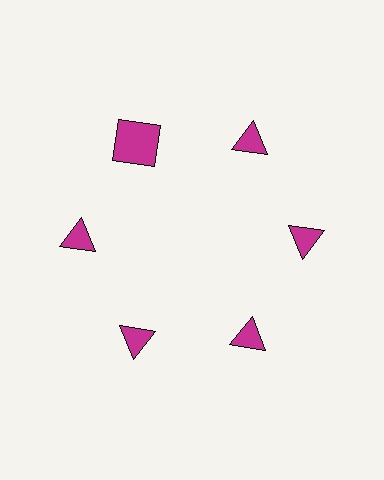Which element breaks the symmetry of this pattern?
The magenta square at roughly the 11 o'clock position breaks the symmetry. All other shapes are magenta triangles.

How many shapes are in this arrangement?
There are 6 shapes arranged in a ring pattern.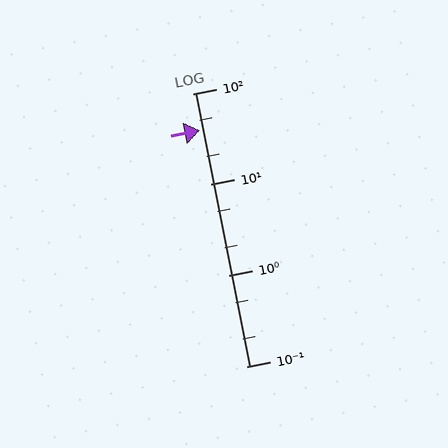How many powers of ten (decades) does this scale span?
The scale spans 3 decades, from 0.1 to 100.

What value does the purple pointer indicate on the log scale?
The pointer indicates approximately 39.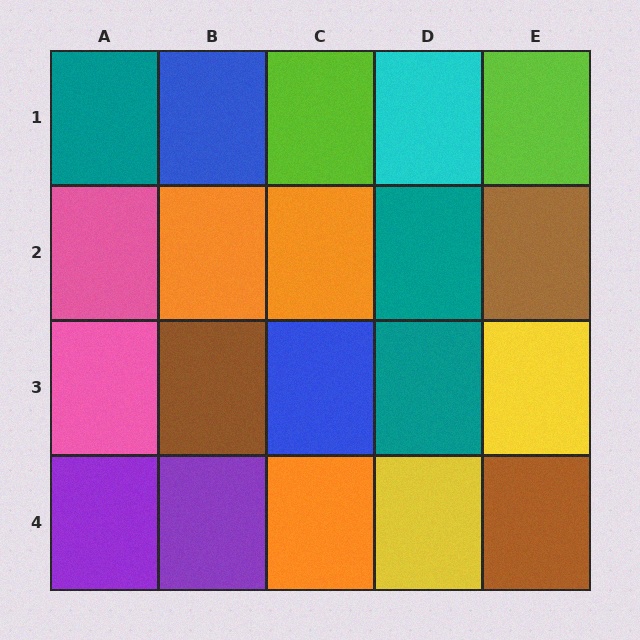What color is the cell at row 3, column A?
Pink.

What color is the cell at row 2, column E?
Brown.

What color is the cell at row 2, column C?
Orange.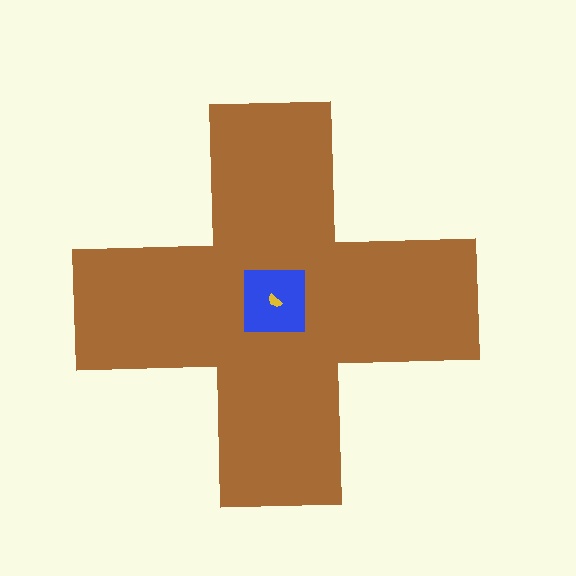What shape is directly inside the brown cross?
The blue square.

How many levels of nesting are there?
3.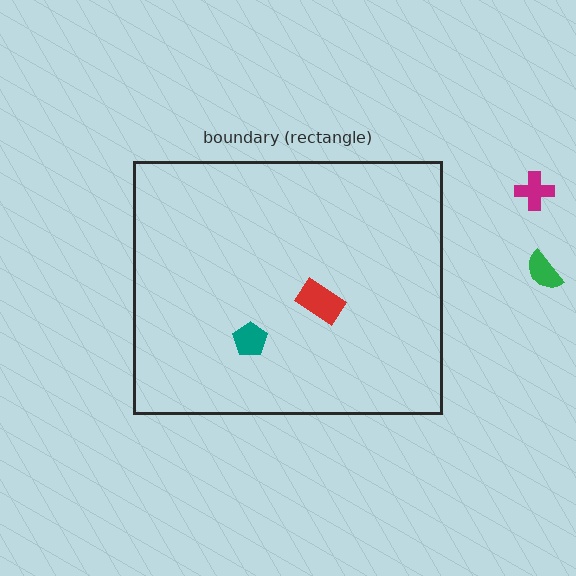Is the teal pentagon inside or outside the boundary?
Inside.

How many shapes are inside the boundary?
2 inside, 2 outside.